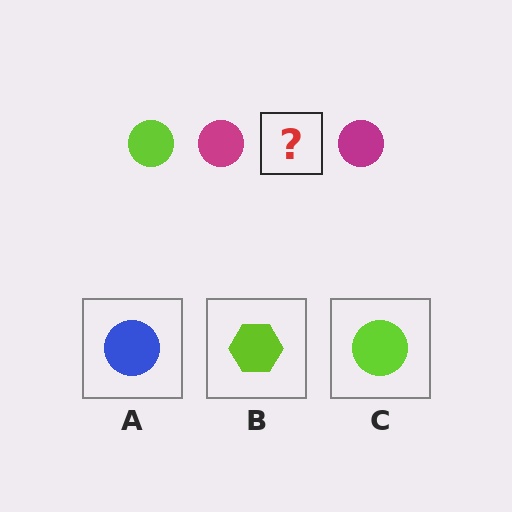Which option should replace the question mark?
Option C.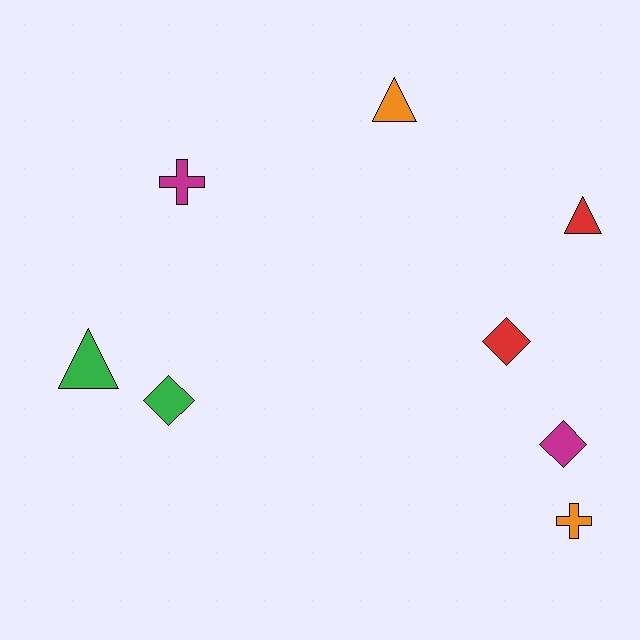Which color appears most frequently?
Orange, with 2 objects.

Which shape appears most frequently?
Diamond, with 3 objects.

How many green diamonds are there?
There is 1 green diamond.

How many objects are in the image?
There are 8 objects.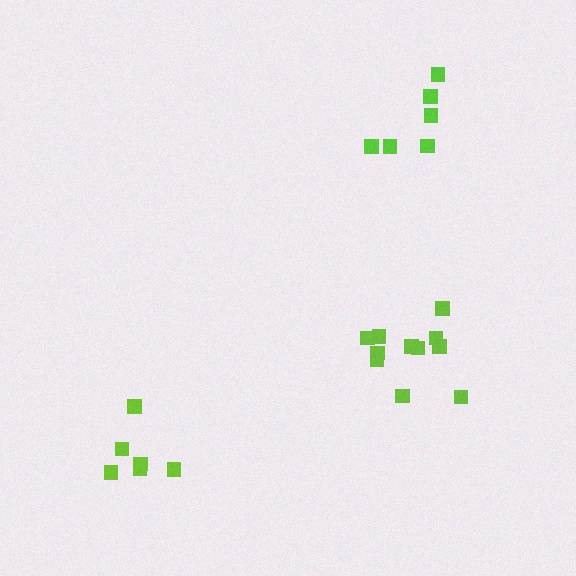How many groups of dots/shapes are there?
There are 3 groups.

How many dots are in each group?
Group 1: 11 dots, Group 2: 6 dots, Group 3: 6 dots (23 total).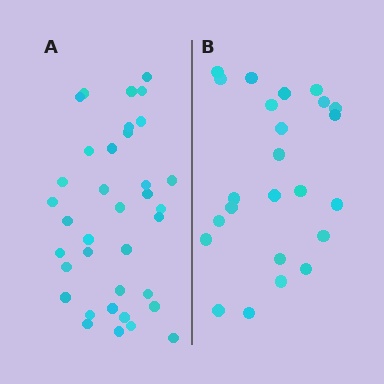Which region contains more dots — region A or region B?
Region A (the left region) has more dots.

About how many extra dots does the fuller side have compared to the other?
Region A has roughly 12 or so more dots than region B.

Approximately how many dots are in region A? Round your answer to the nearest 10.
About 40 dots. (The exact count is 36, which rounds to 40.)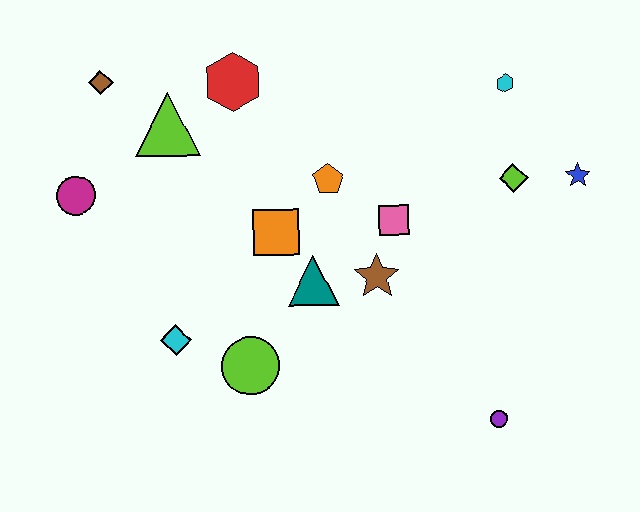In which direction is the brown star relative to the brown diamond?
The brown star is to the right of the brown diamond.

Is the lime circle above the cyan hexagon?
No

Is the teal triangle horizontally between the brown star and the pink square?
No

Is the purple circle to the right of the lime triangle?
Yes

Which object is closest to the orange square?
The teal triangle is closest to the orange square.